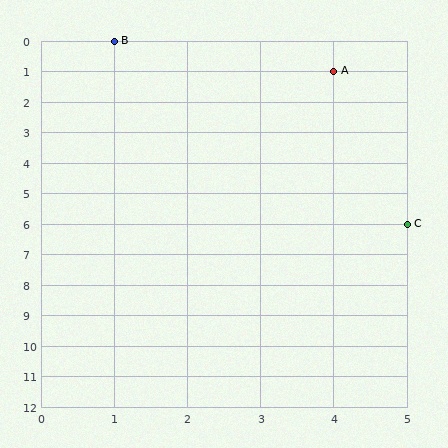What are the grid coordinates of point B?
Point B is at grid coordinates (1, 0).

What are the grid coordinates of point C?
Point C is at grid coordinates (5, 6).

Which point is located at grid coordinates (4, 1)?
Point A is at (4, 1).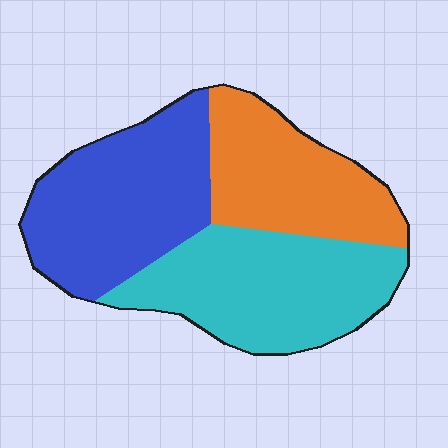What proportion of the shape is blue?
Blue covers around 35% of the shape.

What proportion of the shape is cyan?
Cyan takes up between a quarter and a half of the shape.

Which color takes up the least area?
Orange, at roughly 30%.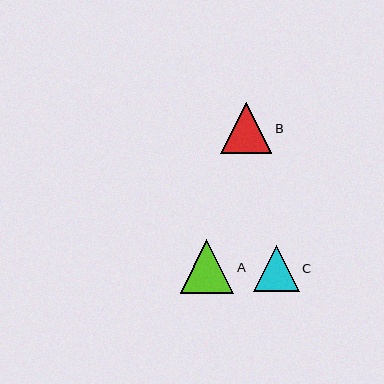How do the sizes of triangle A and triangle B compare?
Triangle A and triangle B are approximately the same size.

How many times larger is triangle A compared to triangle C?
Triangle A is approximately 1.2 times the size of triangle C.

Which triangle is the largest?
Triangle A is the largest with a size of approximately 54 pixels.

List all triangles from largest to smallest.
From largest to smallest: A, B, C.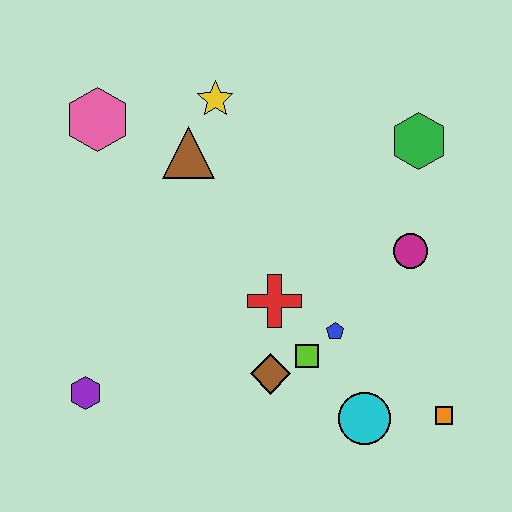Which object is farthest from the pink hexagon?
The orange square is farthest from the pink hexagon.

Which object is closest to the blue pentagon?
The lime square is closest to the blue pentagon.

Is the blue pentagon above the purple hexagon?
Yes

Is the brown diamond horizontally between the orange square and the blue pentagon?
No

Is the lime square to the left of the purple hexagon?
No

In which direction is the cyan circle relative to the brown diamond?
The cyan circle is to the right of the brown diamond.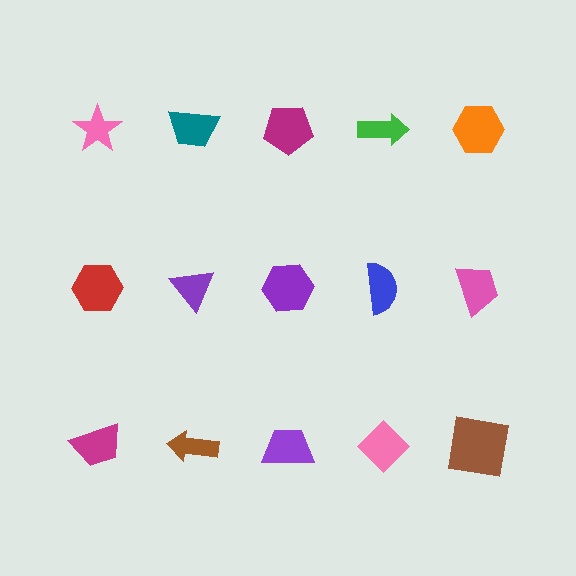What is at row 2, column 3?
A purple hexagon.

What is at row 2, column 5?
A pink trapezoid.